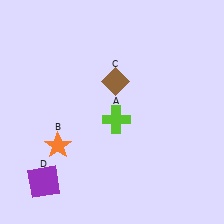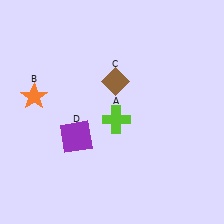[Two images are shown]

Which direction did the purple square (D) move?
The purple square (D) moved up.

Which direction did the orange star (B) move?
The orange star (B) moved up.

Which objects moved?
The objects that moved are: the orange star (B), the purple square (D).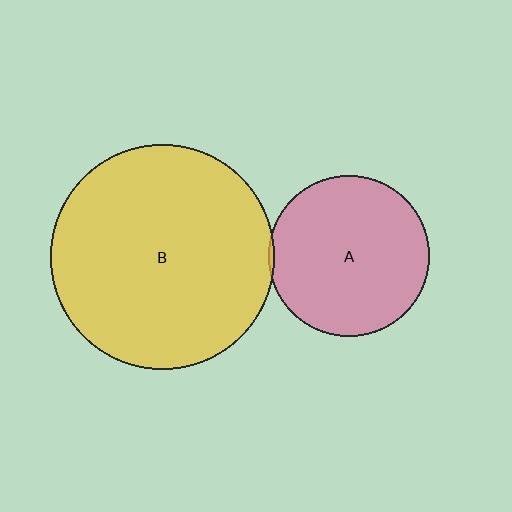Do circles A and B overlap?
Yes.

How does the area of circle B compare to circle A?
Approximately 2.0 times.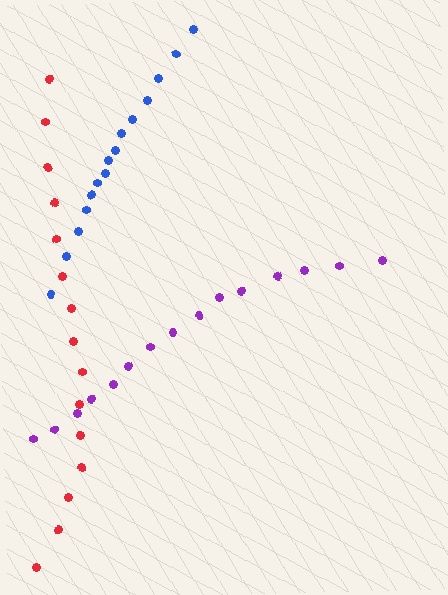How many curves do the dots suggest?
There are 3 distinct paths.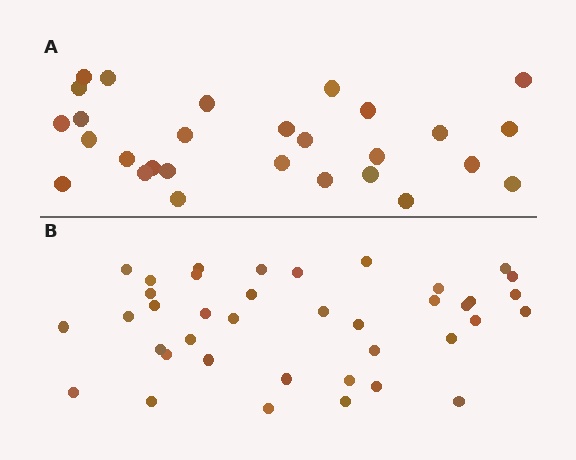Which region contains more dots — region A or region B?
Region B (the bottom region) has more dots.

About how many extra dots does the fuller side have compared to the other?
Region B has roughly 12 or so more dots than region A.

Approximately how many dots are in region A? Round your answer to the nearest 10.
About 30 dots. (The exact count is 28, which rounds to 30.)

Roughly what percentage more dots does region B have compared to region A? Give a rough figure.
About 40% more.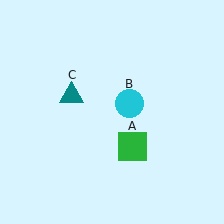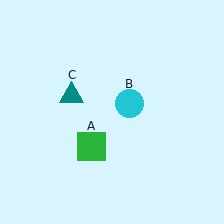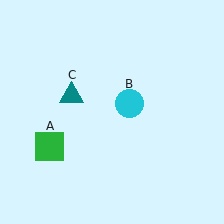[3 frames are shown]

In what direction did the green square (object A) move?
The green square (object A) moved left.